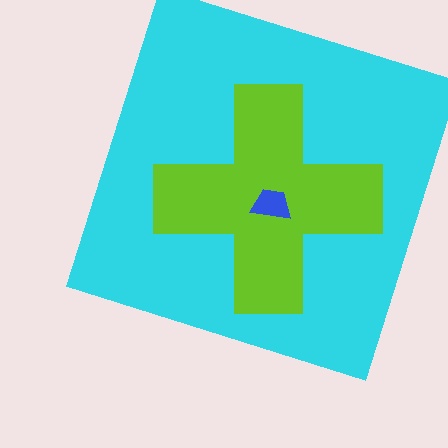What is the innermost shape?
The blue trapezoid.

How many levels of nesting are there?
3.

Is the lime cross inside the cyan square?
Yes.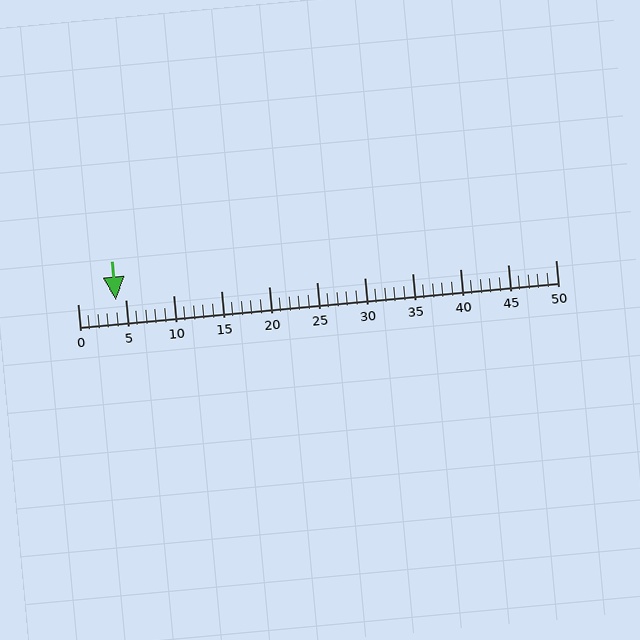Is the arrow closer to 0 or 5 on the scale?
The arrow is closer to 5.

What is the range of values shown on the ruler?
The ruler shows values from 0 to 50.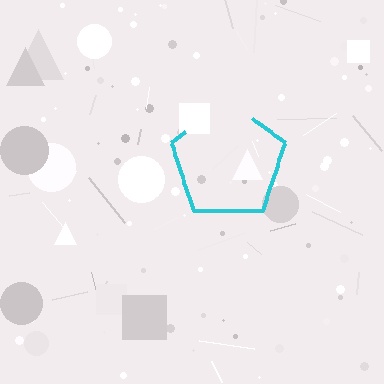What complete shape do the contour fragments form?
The contour fragments form a pentagon.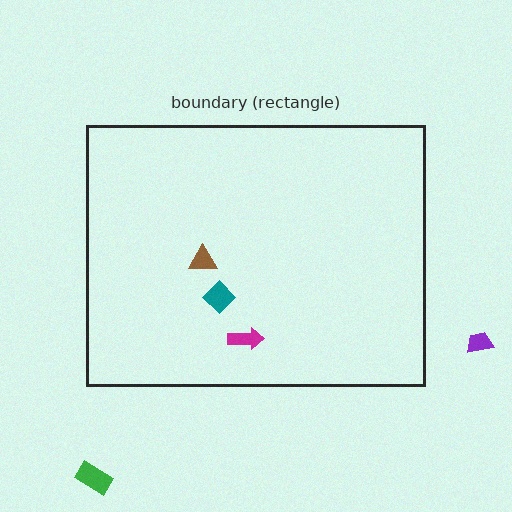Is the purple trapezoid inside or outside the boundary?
Outside.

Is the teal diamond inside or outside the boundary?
Inside.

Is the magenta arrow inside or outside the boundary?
Inside.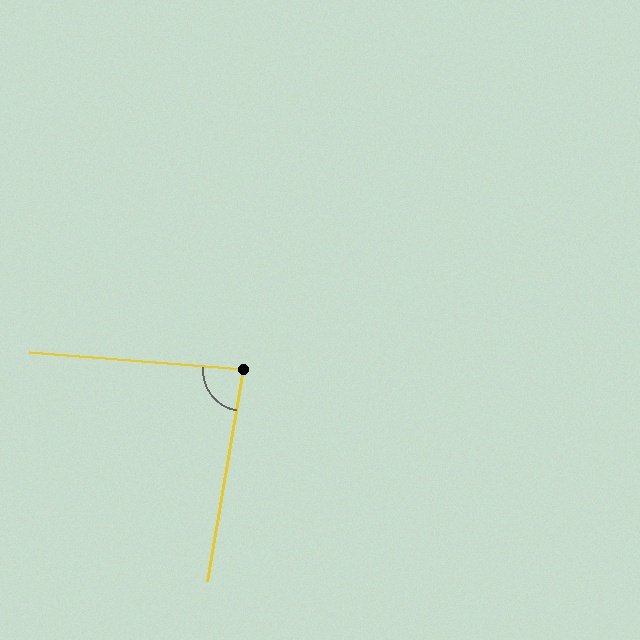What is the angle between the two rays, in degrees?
Approximately 85 degrees.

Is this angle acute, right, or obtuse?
It is acute.